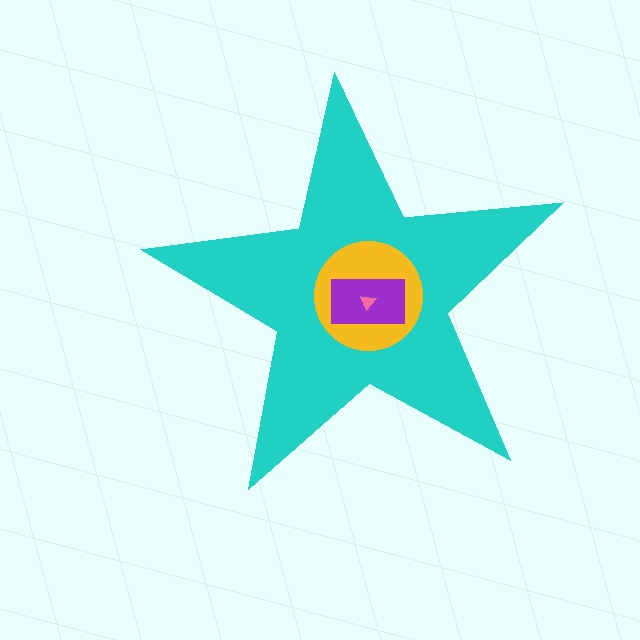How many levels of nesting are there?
4.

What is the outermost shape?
The cyan star.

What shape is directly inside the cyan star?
The yellow circle.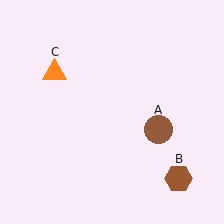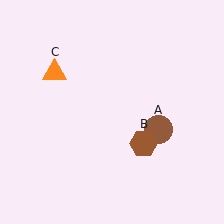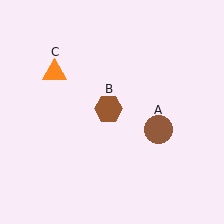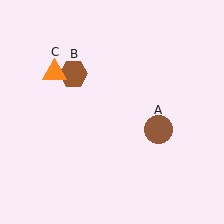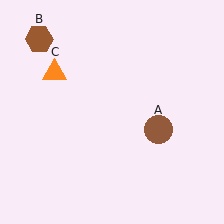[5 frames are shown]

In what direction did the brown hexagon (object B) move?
The brown hexagon (object B) moved up and to the left.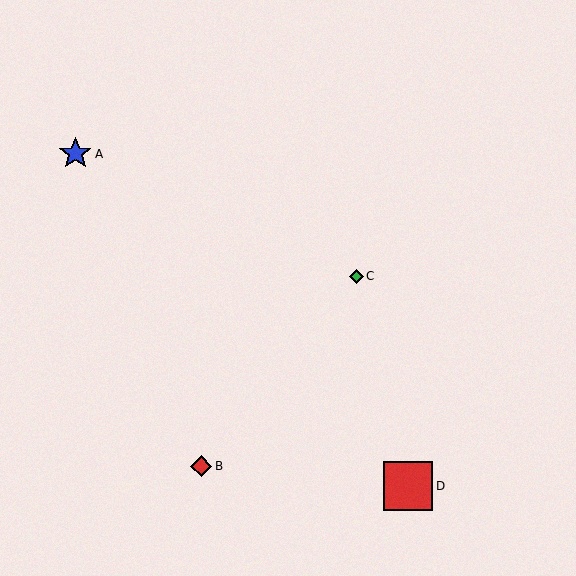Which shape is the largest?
The red square (labeled D) is the largest.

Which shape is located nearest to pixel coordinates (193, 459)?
The red diamond (labeled B) at (201, 466) is nearest to that location.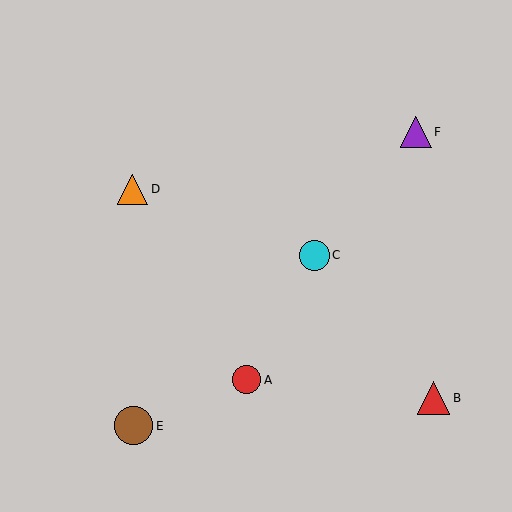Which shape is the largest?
The brown circle (labeled E) is the largest.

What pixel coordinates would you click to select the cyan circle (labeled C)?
Click at (314, 255) to select the cyan circle C.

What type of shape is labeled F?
Shape F is a purple triangle.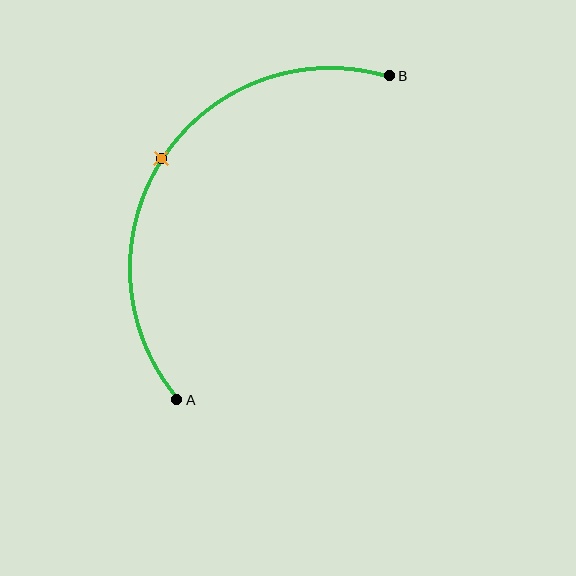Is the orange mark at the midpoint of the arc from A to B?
Yes. The orange mark lies on the arc at equal arc-length from both A and B — it is the arc midpoint.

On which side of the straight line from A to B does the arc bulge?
The arc bulges to the left of the straight line connecting A and B.